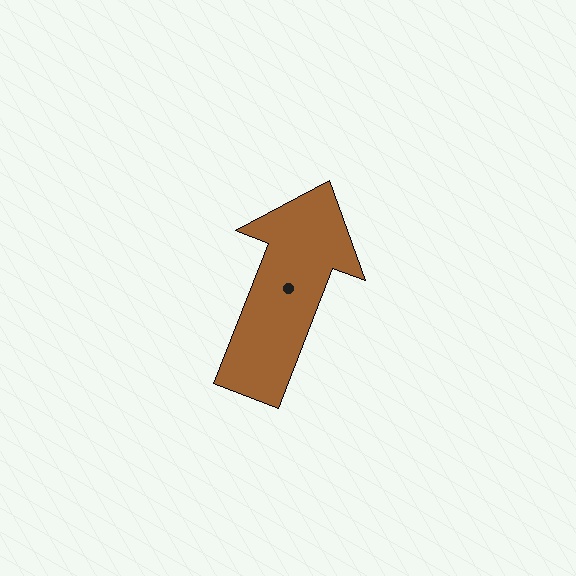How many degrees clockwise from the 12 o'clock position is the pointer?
Approximately 21 degrees.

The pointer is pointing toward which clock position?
Roughly 1 o'clock.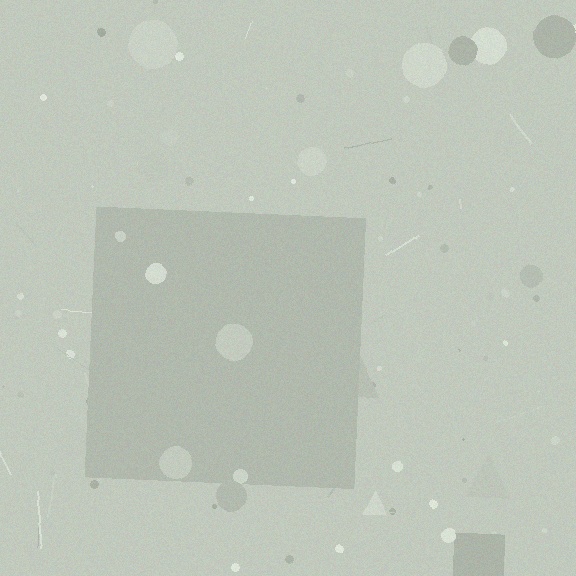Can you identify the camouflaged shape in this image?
The camouflaged shape is a square.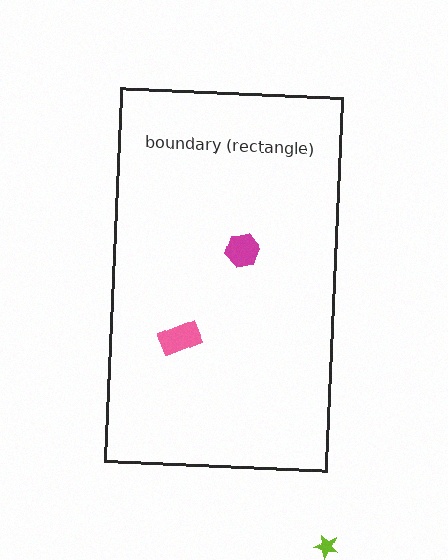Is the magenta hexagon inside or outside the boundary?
Inside.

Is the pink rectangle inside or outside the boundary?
Inside.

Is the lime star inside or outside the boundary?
Outside.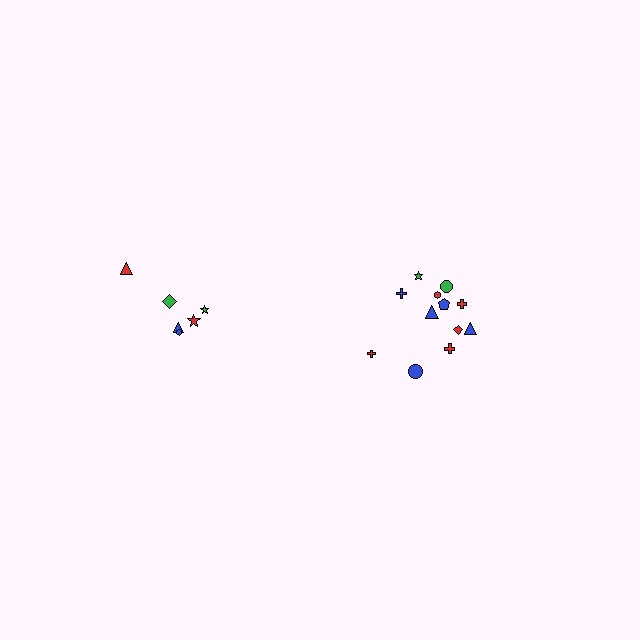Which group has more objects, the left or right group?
The right group.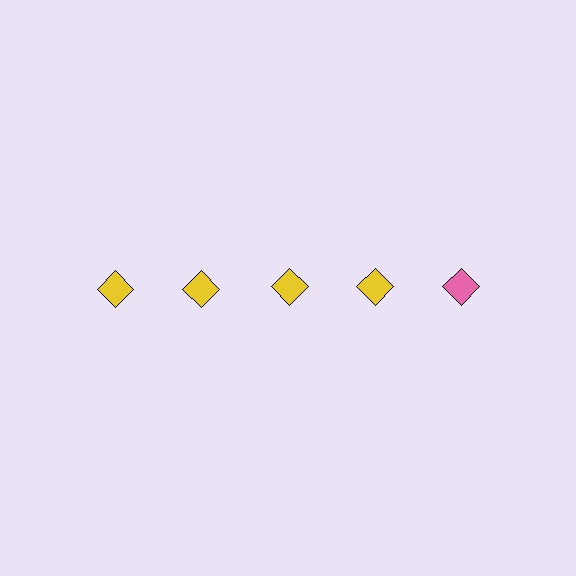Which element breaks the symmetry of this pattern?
The pink diamond in the top row, rightmost column breaks the symmetry. All other shapes are yellow diamonds.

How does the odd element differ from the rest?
It has a different color: pink instead of yellow.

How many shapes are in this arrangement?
There are 5 shapes arranged in a grid pattern.